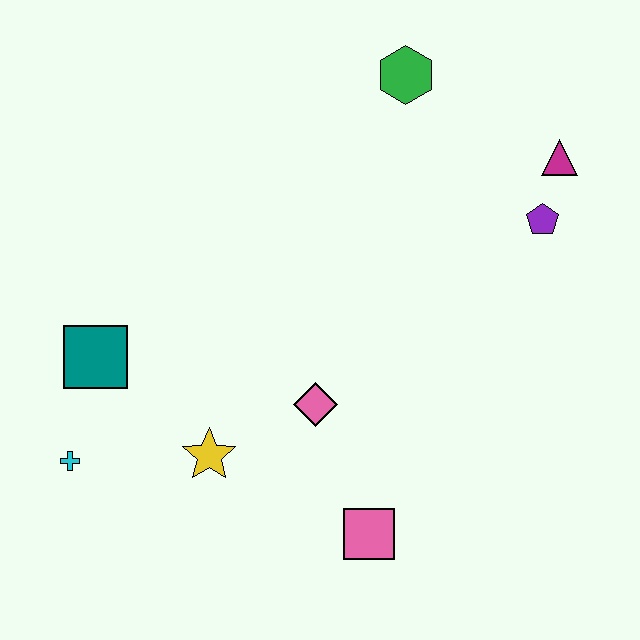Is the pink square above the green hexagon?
No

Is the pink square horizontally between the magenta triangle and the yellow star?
Yes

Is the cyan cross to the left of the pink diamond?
Yes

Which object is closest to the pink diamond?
The yellow star is closest to the pink diamond.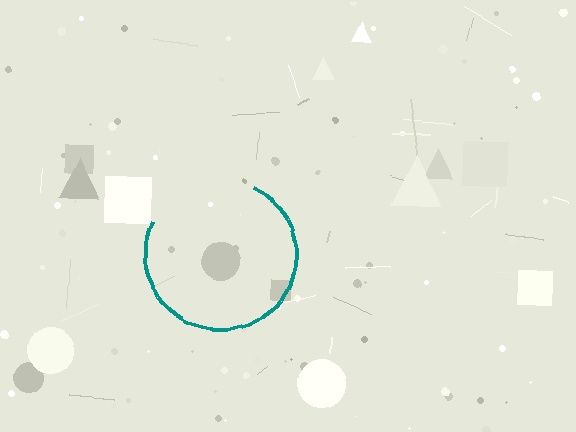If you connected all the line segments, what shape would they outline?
They would outline a circle.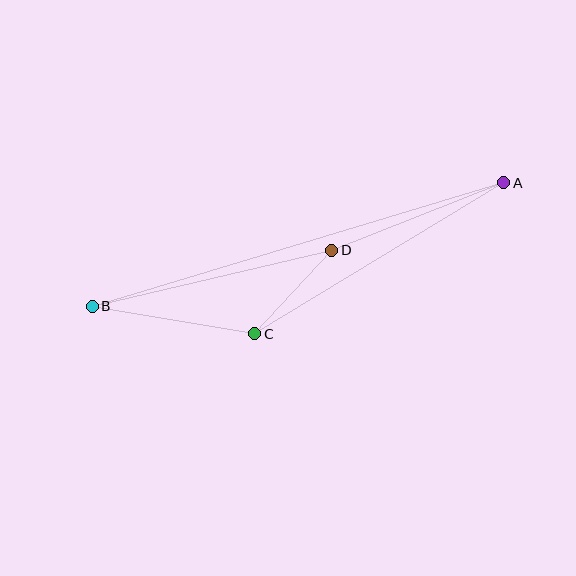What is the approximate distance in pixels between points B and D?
The distance between B and D is approximately 246 pixels.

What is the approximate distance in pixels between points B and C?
The distance between B and C is approximately 165 pixels.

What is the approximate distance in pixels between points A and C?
The distance between A and C is approximately 291 pixels.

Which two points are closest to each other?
Points C and D are closest to each other.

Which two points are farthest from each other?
Points A and B are farthest from each other.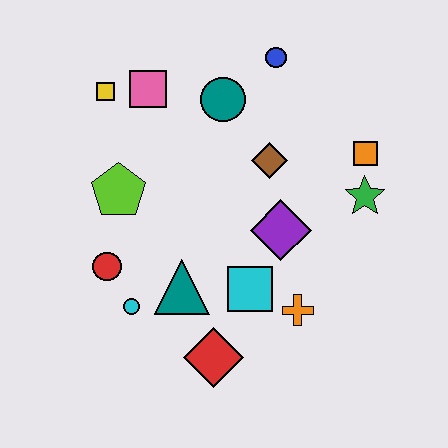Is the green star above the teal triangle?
Yes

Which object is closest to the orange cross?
The cyan square is closest to the orange cross.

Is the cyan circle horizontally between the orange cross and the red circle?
Yes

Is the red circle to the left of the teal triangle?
Yes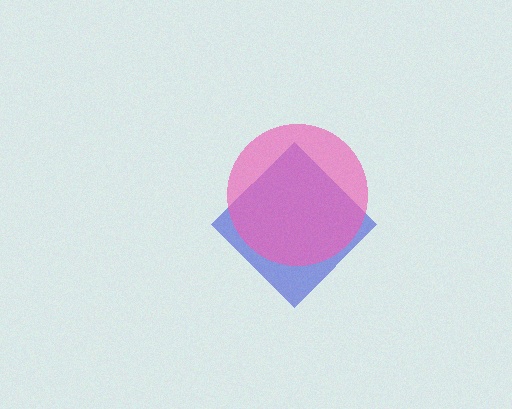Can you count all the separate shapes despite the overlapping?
Yes, there are 2 separate shapes.